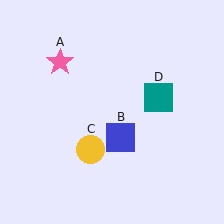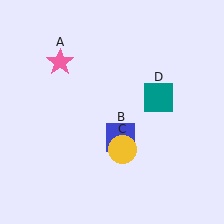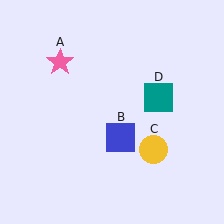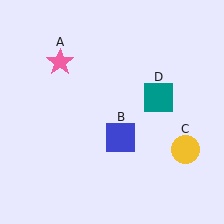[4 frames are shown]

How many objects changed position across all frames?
1 object changed position: yellow circle (object C).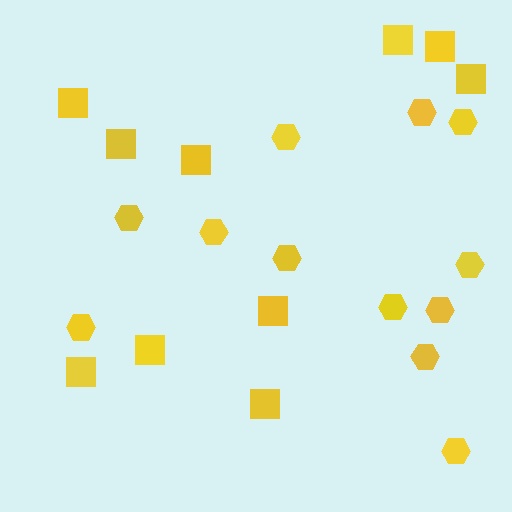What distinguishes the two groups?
There are 2 groups: one group of squares (10) and one group of hexagons (12).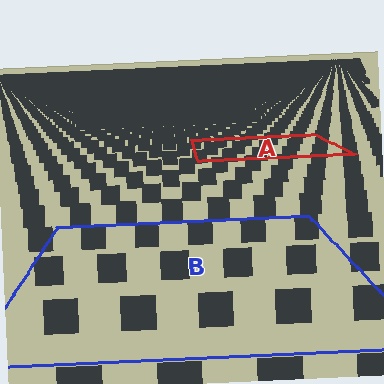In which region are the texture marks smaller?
The texture marks are smaller in region A, because it is farther away.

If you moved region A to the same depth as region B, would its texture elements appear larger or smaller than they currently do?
They would appear larger. At a closer depth, the same texture elements are projected at a bigger on-screen size.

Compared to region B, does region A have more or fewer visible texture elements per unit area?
Region A has more texture elements per unit area — they are packed more densely because it is farther away.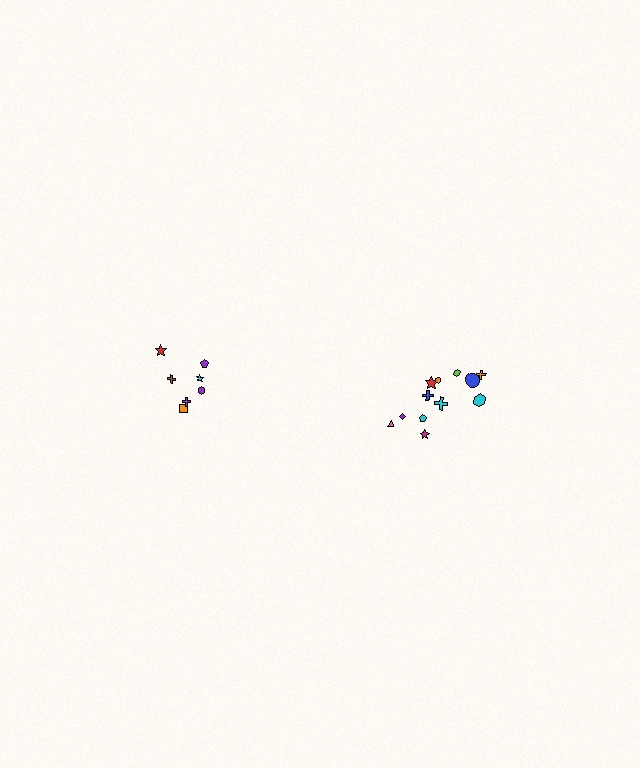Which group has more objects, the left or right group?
The right group.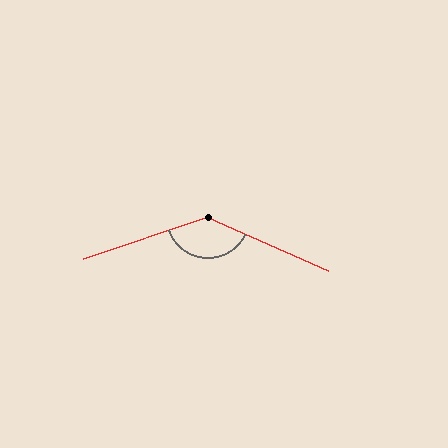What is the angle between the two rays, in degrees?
Approximately 138 degrees.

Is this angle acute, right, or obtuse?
It is obtuse.